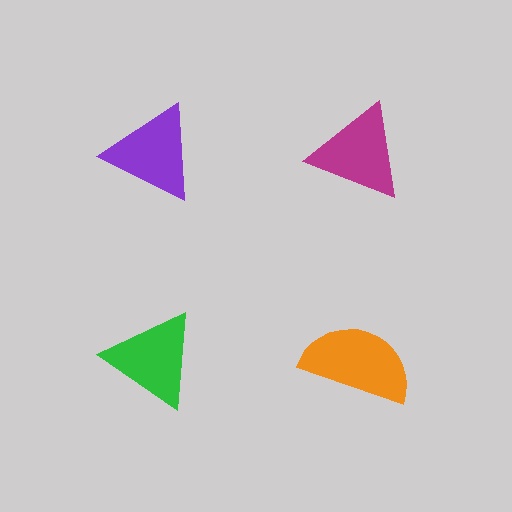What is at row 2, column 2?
An orange semicircle.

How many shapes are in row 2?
2 shapes.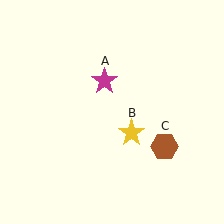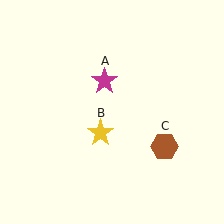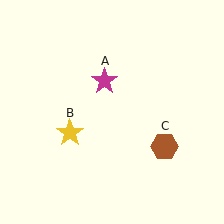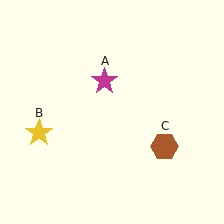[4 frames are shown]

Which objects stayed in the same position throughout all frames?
Magenta star (object A) and brown hexagon (object C) remained stationary.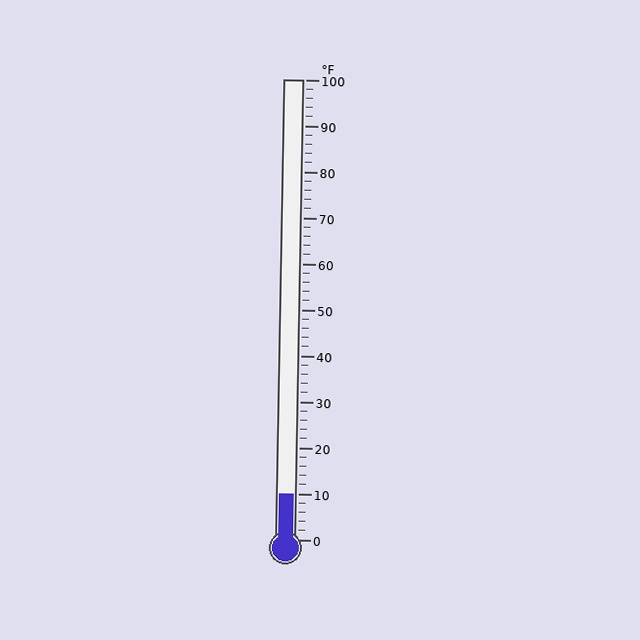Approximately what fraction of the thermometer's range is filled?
The thermometer is filled to approximately 10% of its range.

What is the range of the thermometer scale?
The thermometer scale ranges from 0°F to 100°F.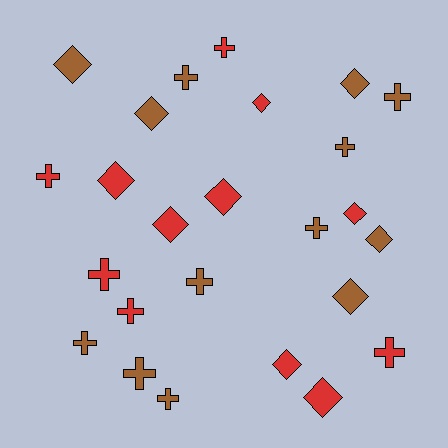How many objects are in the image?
There are 25 objects.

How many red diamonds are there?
There are 7 red diamonds.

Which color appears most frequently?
Brown, with 13 objects.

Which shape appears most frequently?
Cross, with 13 objects.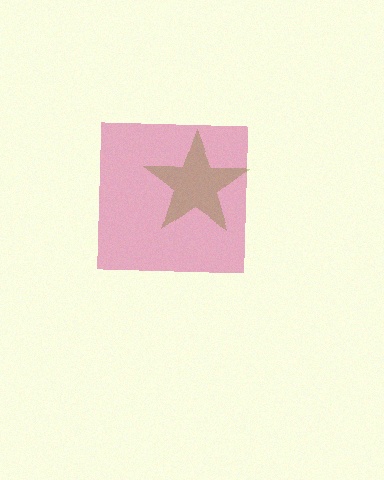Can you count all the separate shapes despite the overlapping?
Yes, there are 2 separate shapes.